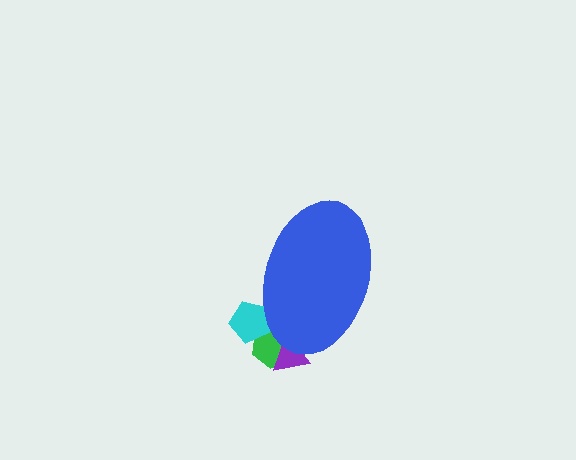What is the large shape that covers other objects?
A blue ellipse.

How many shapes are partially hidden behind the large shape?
3 shapes are partially hidden.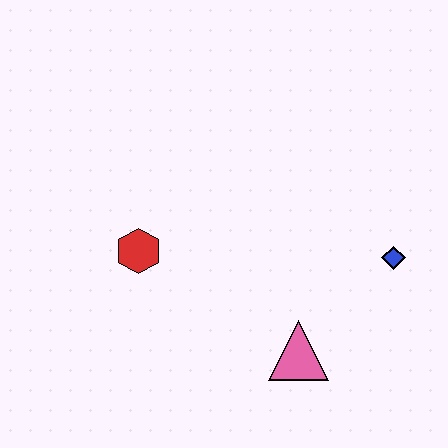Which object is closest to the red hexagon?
The pink triangle is closest to the red hexagon.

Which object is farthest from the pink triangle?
The red hexagon is farthest from the pink triangle.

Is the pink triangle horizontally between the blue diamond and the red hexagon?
Yes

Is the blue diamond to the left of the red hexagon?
No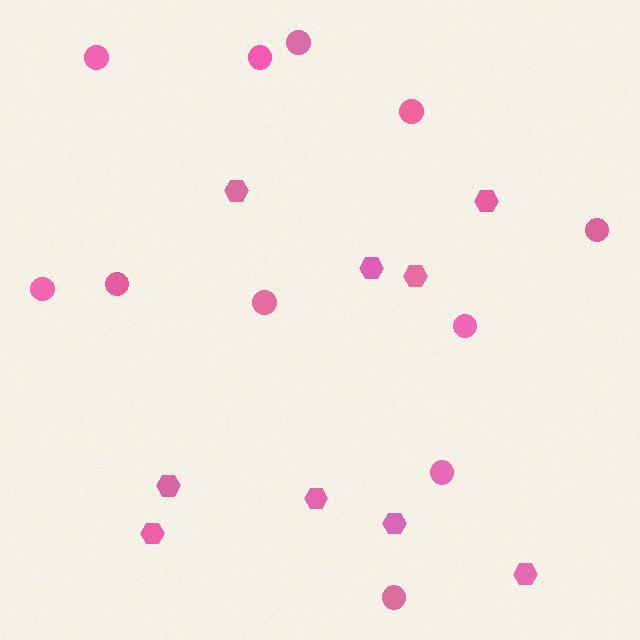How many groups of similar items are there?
There are 2 groups: one group of circles (11) and one group of hexagons (9).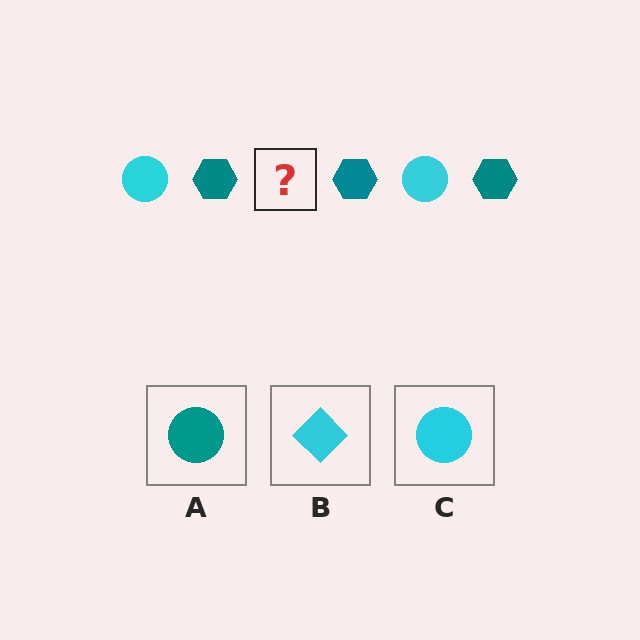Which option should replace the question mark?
Option C.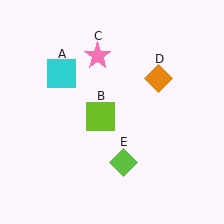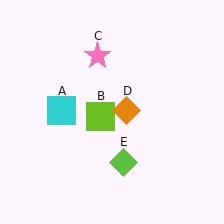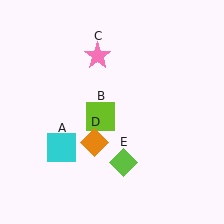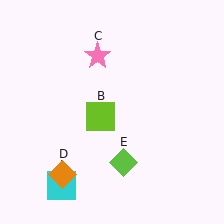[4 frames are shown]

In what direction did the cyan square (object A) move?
The cyan square (object A) moved down.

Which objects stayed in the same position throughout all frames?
Lime square (object B) and pink star (object C) and lime diamond (object E) remained stationary.